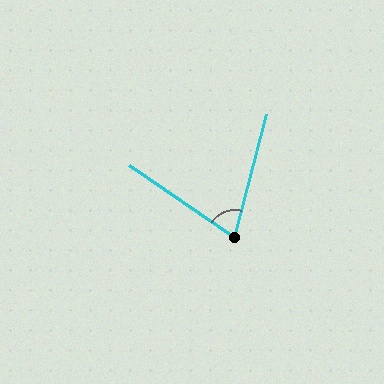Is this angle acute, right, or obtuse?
It is acute.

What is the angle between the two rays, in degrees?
Approximately 70 degrees.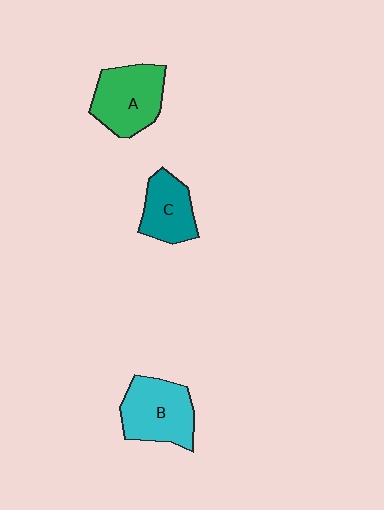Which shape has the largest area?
Shape B (cyan).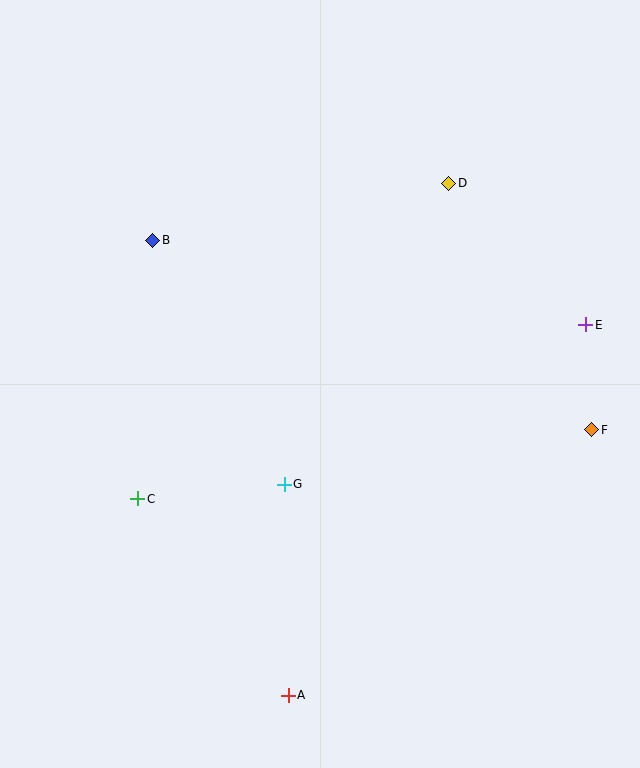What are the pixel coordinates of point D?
Point D is at (449, 183).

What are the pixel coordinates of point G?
Point G is at (284, 484).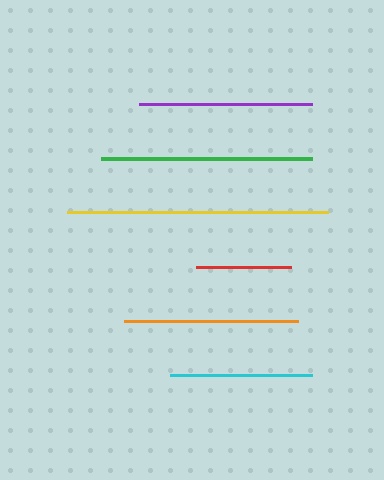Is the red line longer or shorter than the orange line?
The orange line is longer than the red line.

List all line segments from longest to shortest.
From longest to shortest: yellow, green, orange, purple, cyan, red.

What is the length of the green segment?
The green segment is approximately 211 pixels long.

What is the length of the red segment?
The red segment is approximately 95 pixels long.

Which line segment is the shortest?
The red line is the shortest at approximately 95 pixels.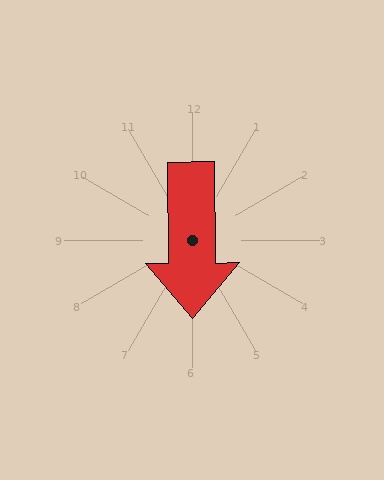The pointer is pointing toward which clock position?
Roughly 6 o'clock.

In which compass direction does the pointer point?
South.